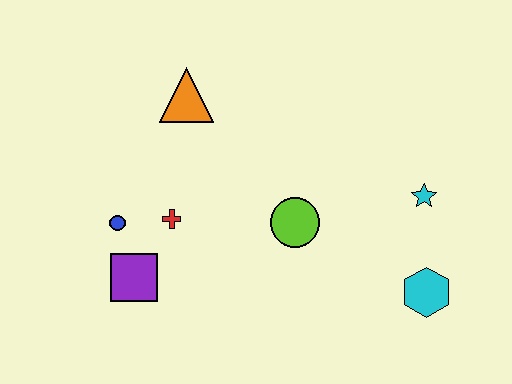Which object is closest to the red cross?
The blue circle is closest to the red cross.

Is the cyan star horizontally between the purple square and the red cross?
No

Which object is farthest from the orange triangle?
The cyan hexagon is farthest from the orange triangle.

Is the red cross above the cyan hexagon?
Yes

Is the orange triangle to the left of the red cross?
No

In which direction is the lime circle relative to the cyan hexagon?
The lime circle is to the left of the cyan hexagon.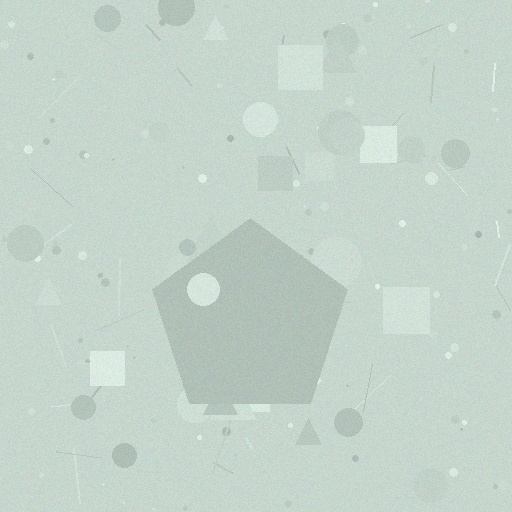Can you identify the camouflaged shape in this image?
The camouflaged shape is a pentagon.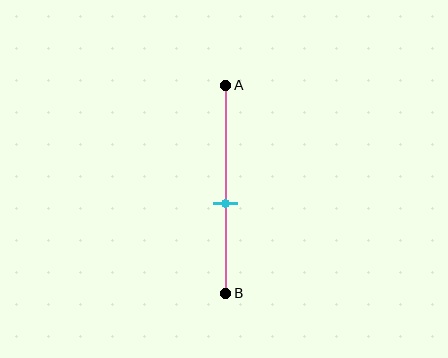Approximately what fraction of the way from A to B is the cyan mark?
The cyan mark is approximately 55% of the way from A to B.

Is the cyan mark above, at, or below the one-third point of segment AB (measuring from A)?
The cyan mark is below the one-third point of segment AB.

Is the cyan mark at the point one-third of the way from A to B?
No, the mark is at about 55% from A, not at the 33% one-third point.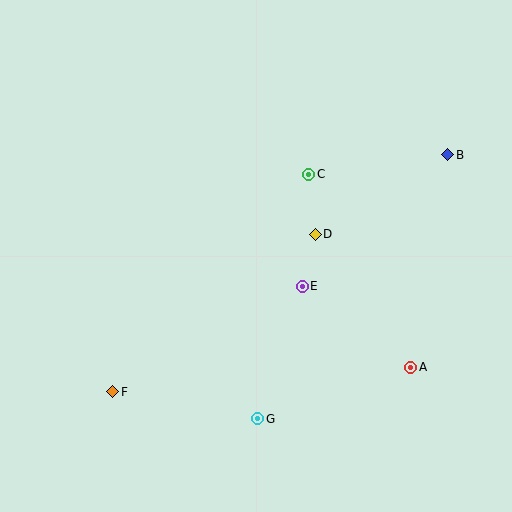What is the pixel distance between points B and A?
The distance between B and A is 216 pixels.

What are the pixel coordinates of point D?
Point D is at (315, 234).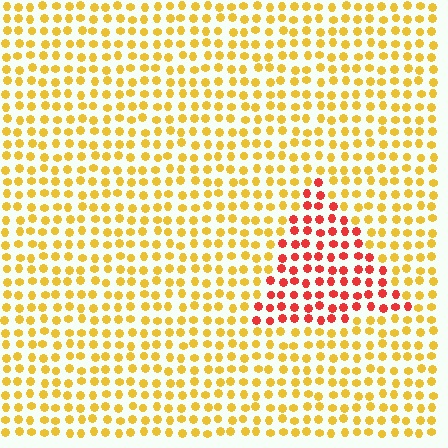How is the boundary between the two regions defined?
The boundary is defined purely by a slight shift in hue (about 47 degrees). Spacing, size, and orientation are identical on both sides.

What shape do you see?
I see a triangle.